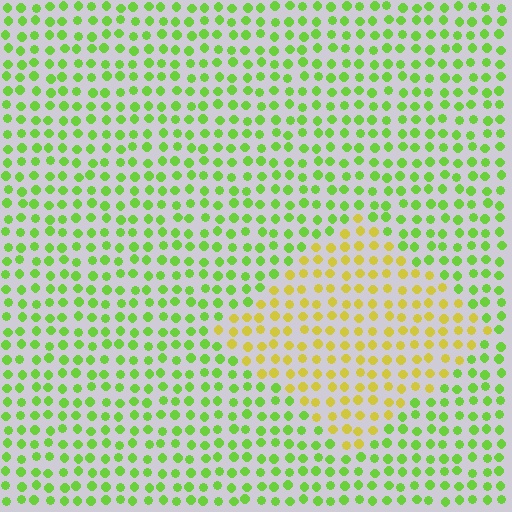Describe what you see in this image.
The image is filled with small lime elements in a uniform arrangement. A diamond-shaped region is visible where the elements are tinted to a slightly different hue, forming a subtle color boundary.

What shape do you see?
I see a diamond.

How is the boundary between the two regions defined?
The boundary is defined purely by a slight shift in hue (about 46 degrees). Spacing, size, and orientation are identical on both sides.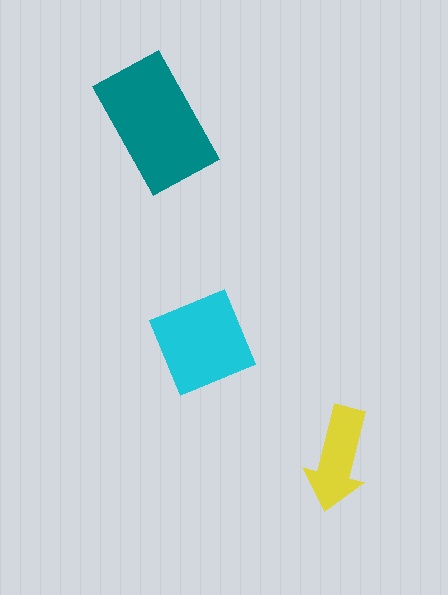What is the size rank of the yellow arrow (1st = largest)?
3rd.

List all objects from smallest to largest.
The yellow arrow, the cyan diamond, the teal rectangle.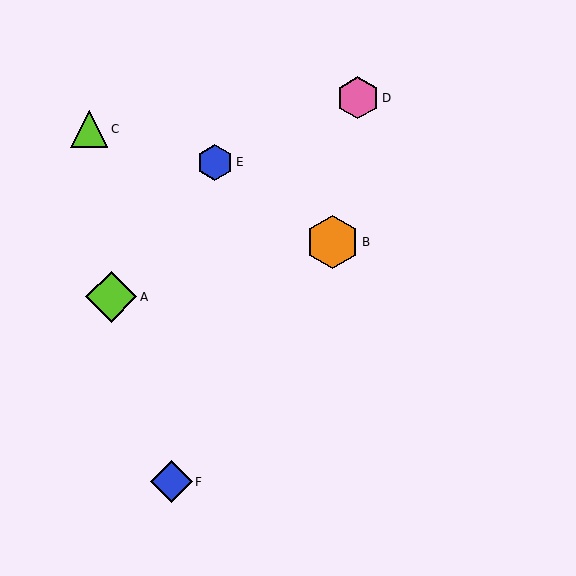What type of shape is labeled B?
Shape B is an orange hexagon.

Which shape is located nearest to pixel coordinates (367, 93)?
The pink hexagon (labeled D) at (358, 98) is nearest to that location.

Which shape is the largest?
The orange hexagon (labeled B) is the largest.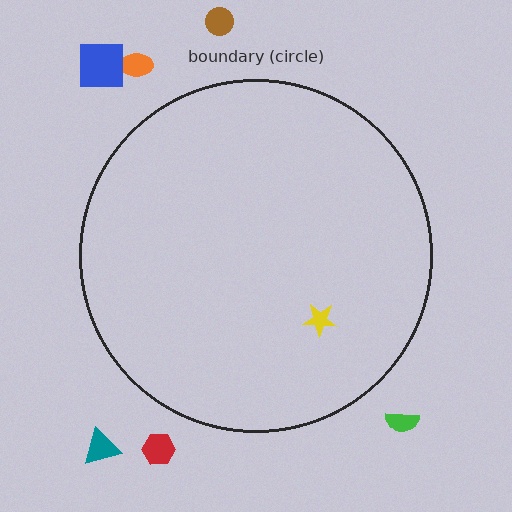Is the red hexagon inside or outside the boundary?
Outside.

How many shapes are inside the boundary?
1 inside, 6 outside.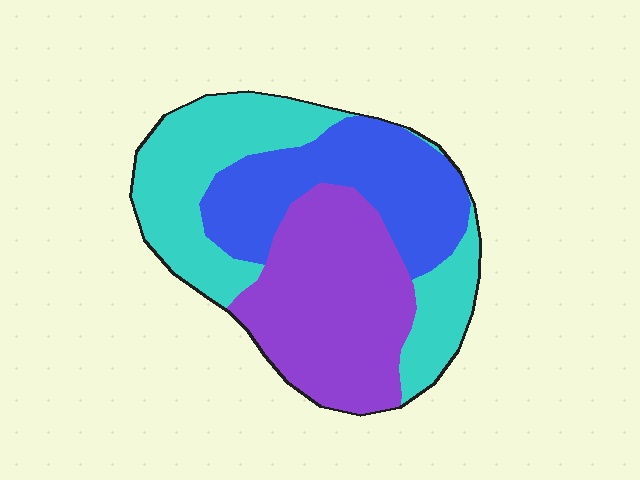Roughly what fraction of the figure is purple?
Purple takes up between a third and a half of the figure.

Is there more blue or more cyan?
Cyan.